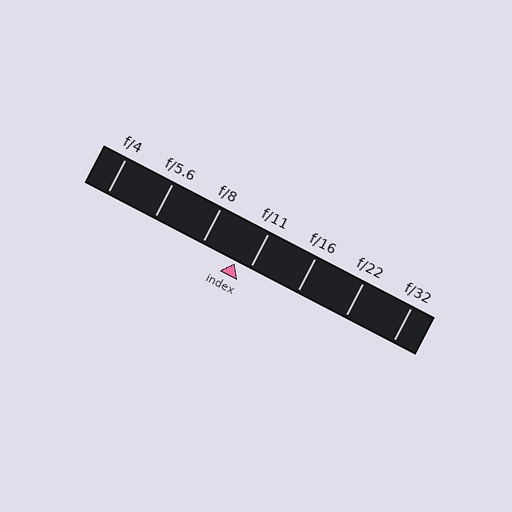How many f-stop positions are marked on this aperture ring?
There are 7 f-stop positions marked.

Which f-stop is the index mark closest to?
The index mark is closest to f/11.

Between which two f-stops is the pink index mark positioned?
The index mark is between f/8 and f/11.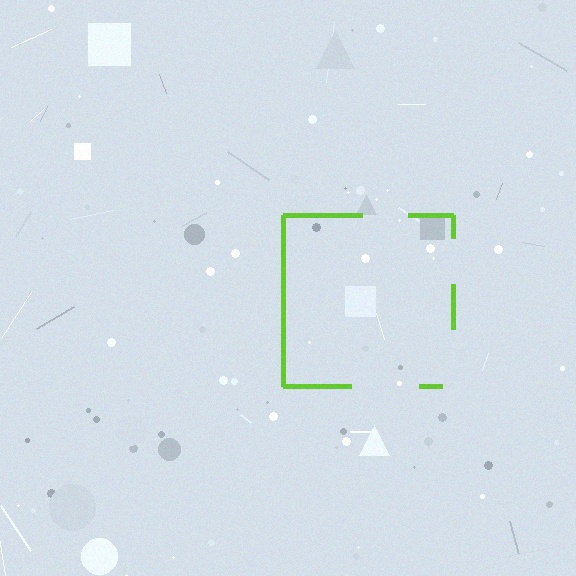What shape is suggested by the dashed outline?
The dashed outline suggests a square.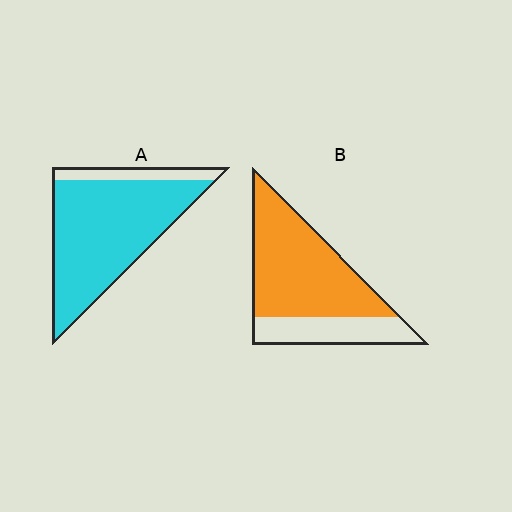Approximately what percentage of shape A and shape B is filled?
A is approximately 85% and B is approximately 70%.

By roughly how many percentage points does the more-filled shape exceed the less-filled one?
By roughly 15 percentage points (A over B).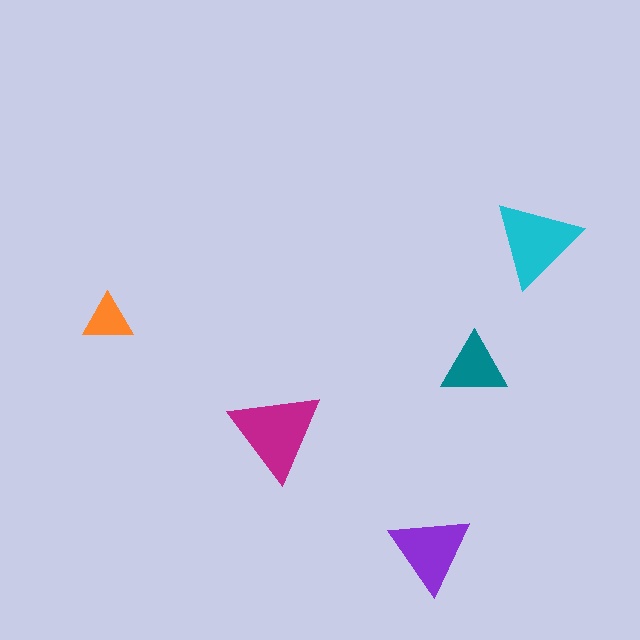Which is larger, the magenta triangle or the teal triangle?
The magenta one.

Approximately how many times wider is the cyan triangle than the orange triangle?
About 1.5 times wider.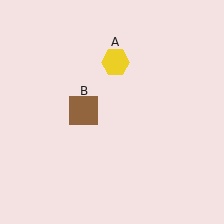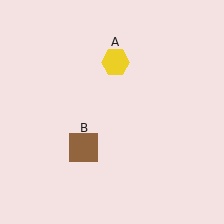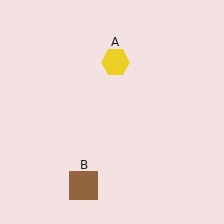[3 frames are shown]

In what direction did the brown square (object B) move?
The brown square (object B) moved down.